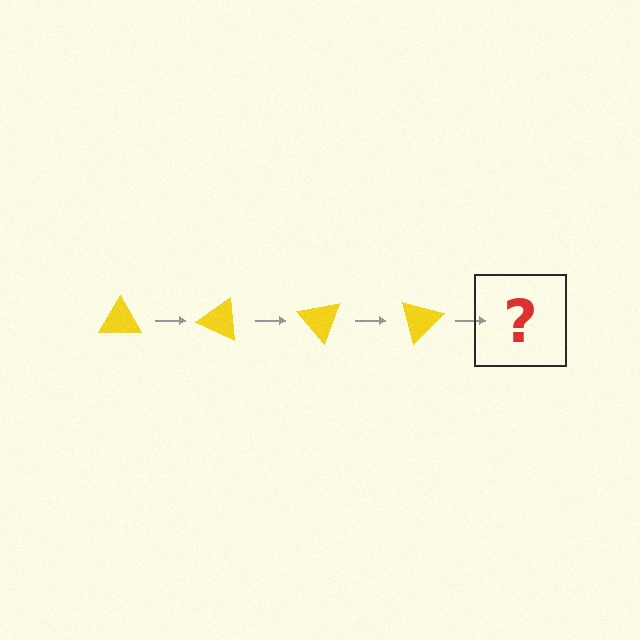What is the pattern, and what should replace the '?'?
The pattern is that the triangle rotates 25 degrees each step. The '?' should be a yellow triangle rotated 100 degrees.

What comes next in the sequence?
The next element should be a yellow triangle rotated 100 degrees.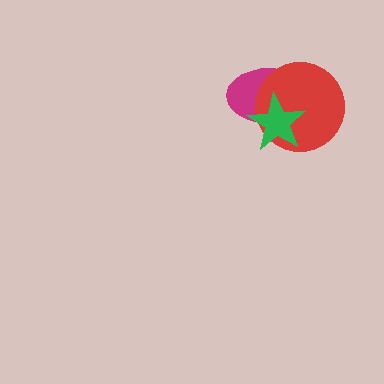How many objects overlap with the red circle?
2 objects overlap with the red circle.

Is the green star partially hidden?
No, no other shape covers it.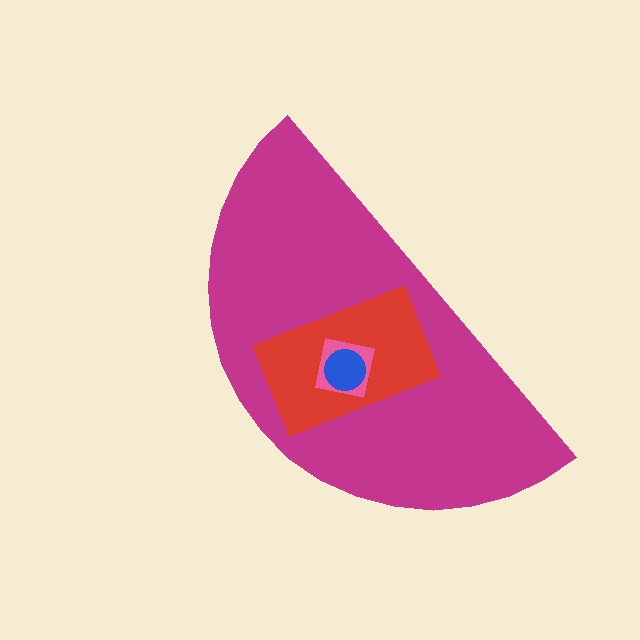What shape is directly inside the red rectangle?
The pink square.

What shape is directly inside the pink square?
The blue circle.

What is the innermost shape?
The blue circle.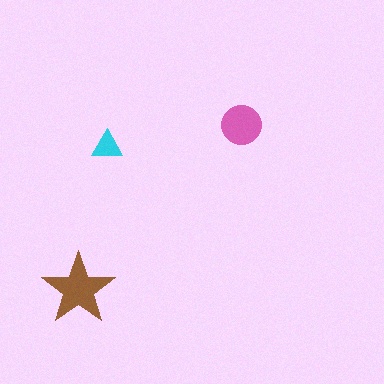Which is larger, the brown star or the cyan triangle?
The brown star.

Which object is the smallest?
The cyan triangle.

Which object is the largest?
The brown star.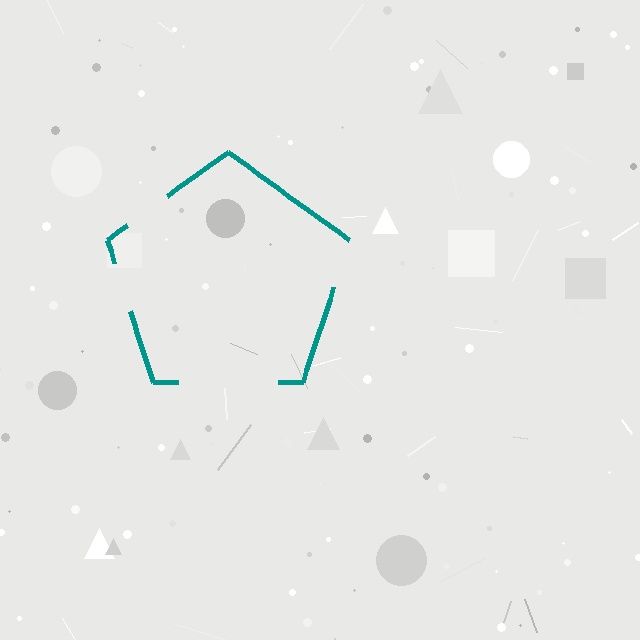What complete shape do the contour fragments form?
The contour fragments form a pentagon.